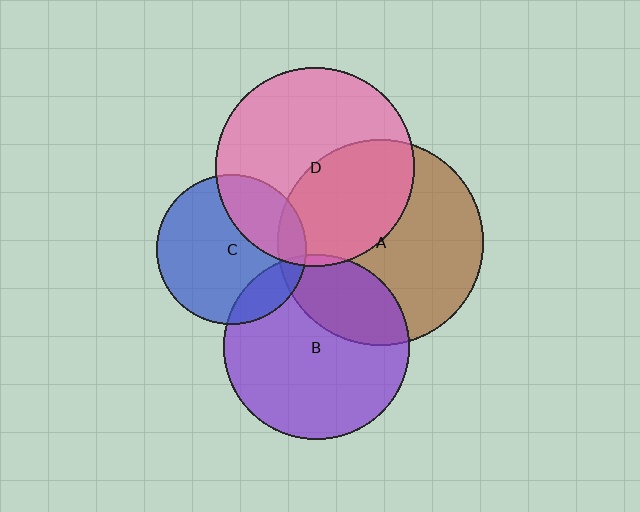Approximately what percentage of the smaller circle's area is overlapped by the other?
Approximately 30%.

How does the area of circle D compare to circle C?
Approximately 1.7 times.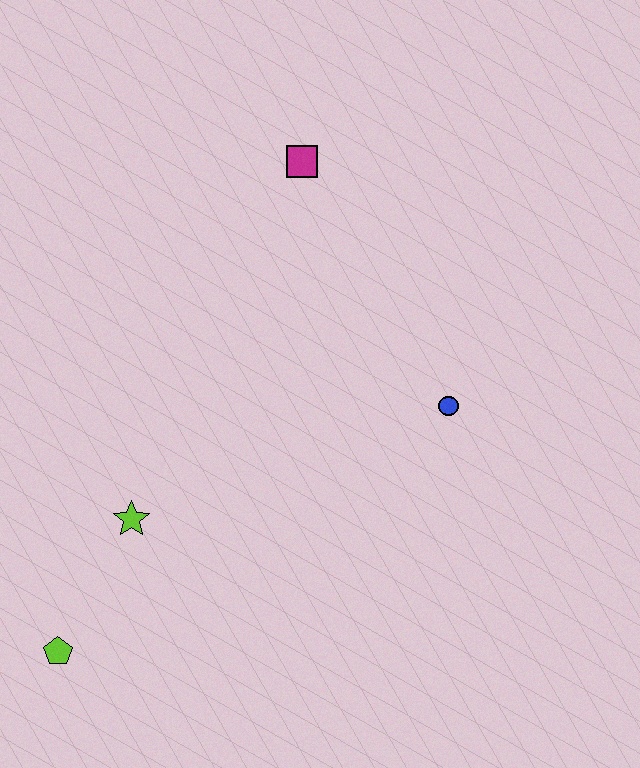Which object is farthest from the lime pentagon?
The magenta square is farthest from the lime pentagon.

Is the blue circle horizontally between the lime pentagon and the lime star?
No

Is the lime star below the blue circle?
Yes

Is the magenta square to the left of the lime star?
No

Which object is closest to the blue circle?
The magenta square is closest to the blue circle.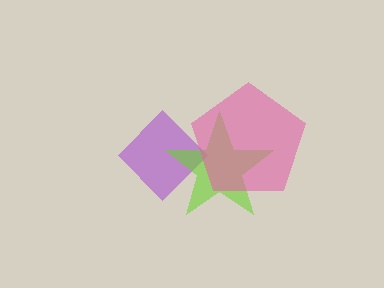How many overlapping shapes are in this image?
There are 3 overlapping shapes in the image.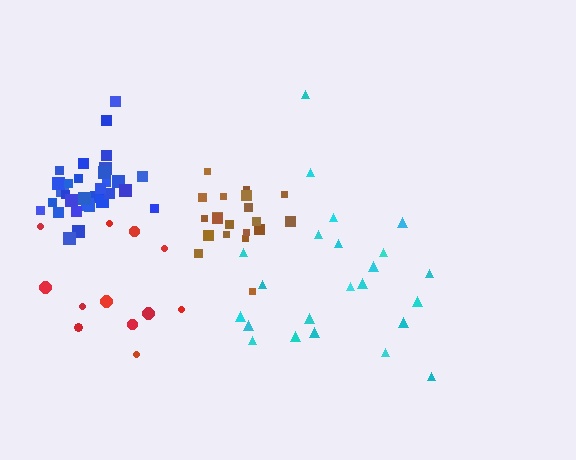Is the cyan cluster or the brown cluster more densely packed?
Brown.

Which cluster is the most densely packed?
Blue.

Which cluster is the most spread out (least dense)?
Red.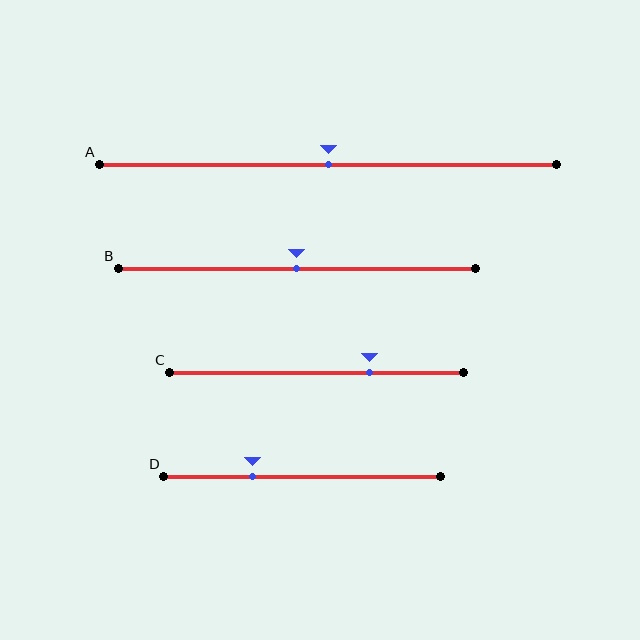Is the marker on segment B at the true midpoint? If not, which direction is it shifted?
Yes, the marker on segment B is at the true midpoint.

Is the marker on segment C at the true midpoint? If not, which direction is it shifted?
No, the marker on segment C is shifted to the right by about 18% of the segment length.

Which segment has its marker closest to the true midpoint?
Segment A has its marker closest to the true midpoint.